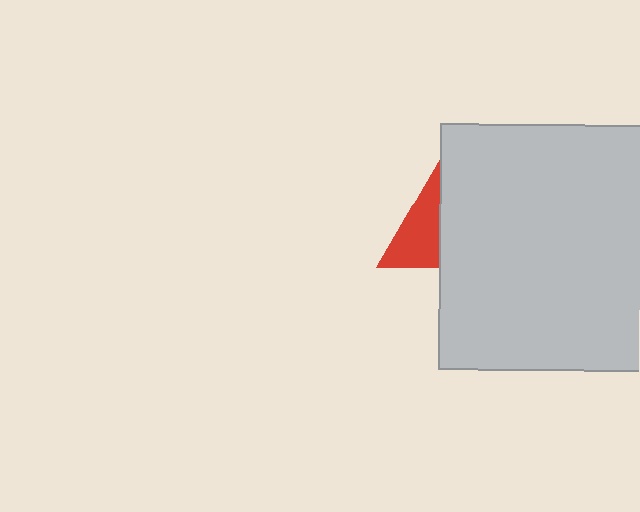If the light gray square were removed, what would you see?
You would see the complete red triangle.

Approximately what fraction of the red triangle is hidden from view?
Roughly 57% of the red triangle is hidden behind the light gray square.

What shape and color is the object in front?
The object in front is a light gray square.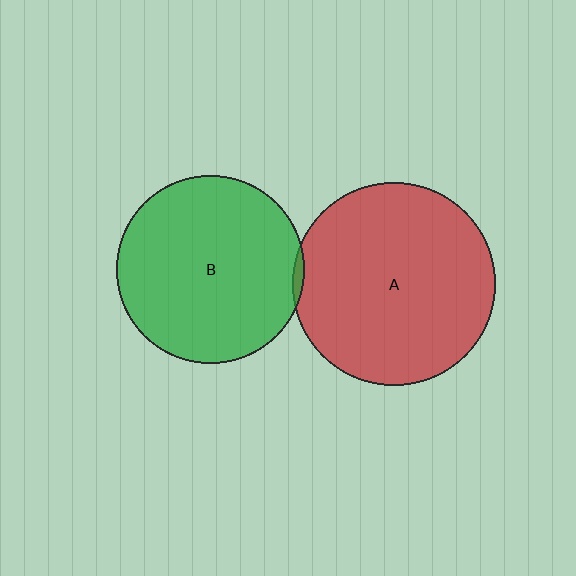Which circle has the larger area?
Circle A (red).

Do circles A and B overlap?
Yes.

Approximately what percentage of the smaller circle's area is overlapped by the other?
Approximately 5%.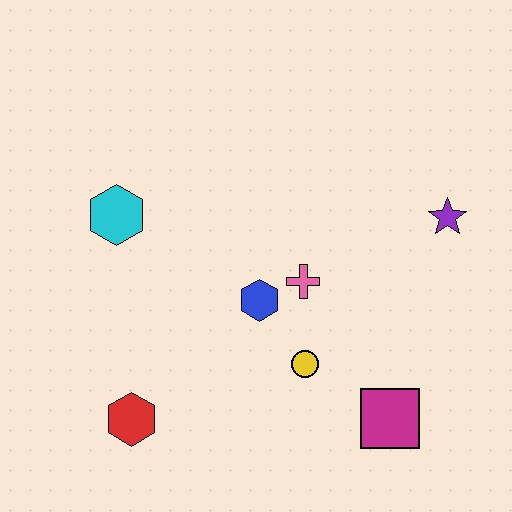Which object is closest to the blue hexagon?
The pink cross is closest to the blue hexagon.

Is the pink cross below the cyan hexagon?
Yes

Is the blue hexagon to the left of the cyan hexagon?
No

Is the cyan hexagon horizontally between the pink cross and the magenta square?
No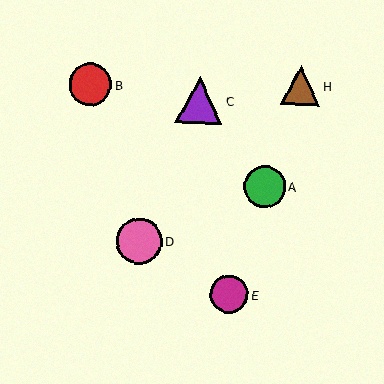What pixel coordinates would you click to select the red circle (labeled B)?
Click at (90, 84) to select the red circle B.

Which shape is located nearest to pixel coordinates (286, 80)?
The brown triangle (labeled H) at (301, 85) is nearest to that location.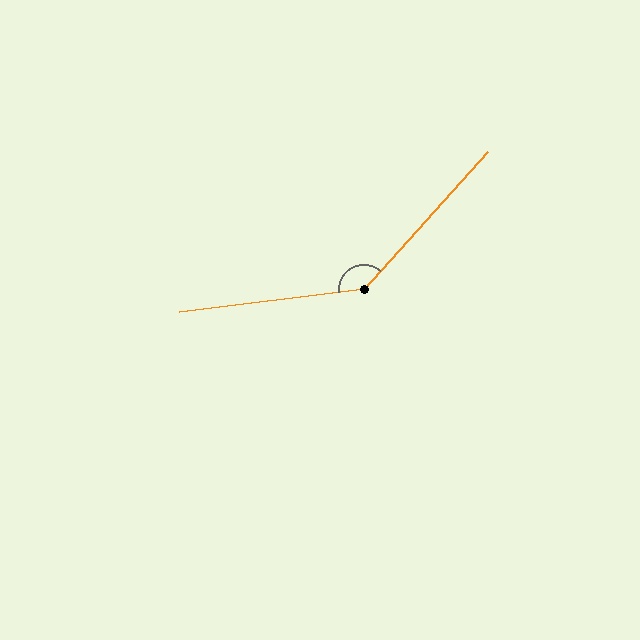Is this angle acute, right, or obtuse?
It is obtuse.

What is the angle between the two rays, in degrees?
Approximately 139 degrees.